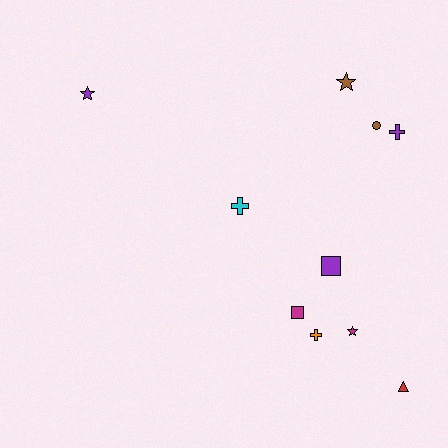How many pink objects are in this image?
There are no pink objects.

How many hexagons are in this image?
There are no hexagons.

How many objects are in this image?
There are 10 objects.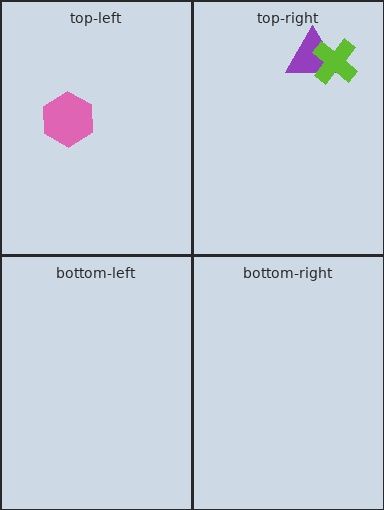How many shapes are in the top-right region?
2.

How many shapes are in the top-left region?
1.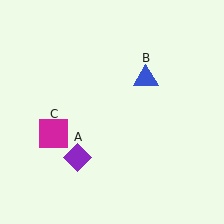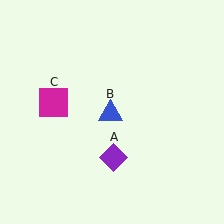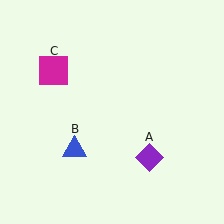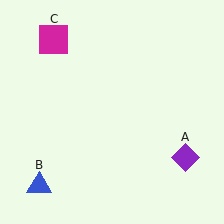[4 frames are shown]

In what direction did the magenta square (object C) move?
The magenta square (object C) moved up.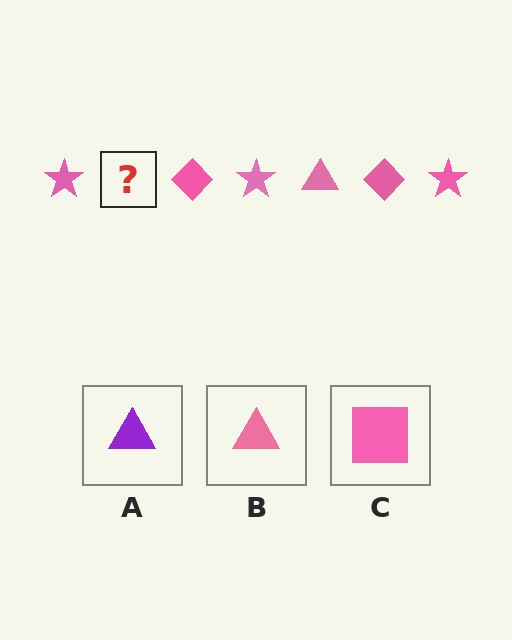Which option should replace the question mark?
Option B.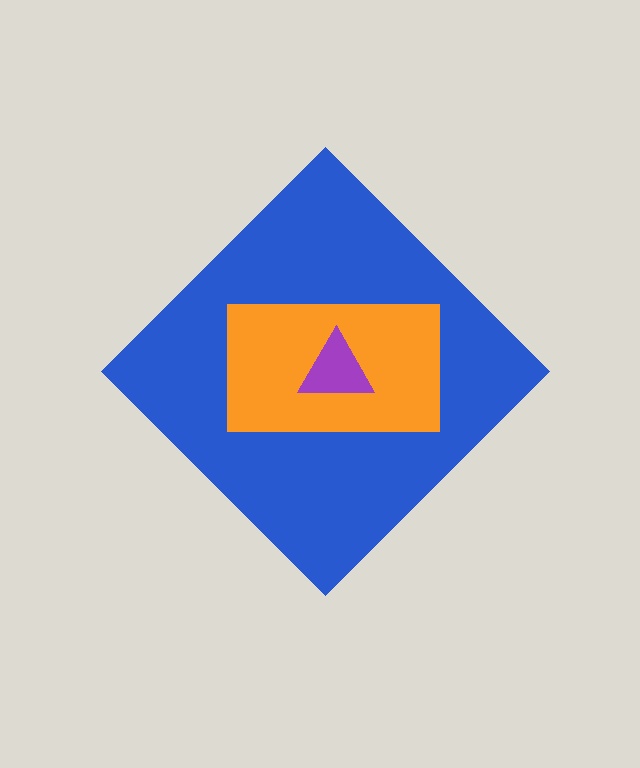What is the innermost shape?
The purple triangle.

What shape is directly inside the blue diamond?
The orange rectangle.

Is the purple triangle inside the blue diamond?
Yes.